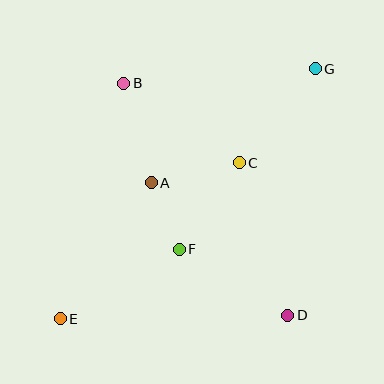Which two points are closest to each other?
Points A and F are closest to each other.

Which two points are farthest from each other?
Points E and G are farthest from each other.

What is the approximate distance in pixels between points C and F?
The distance between C and F is approximately 105 pixels.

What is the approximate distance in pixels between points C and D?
The distance between C and D is approximately 160 pixels.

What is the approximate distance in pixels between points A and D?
The distance between A and D is approximately 190 pixels.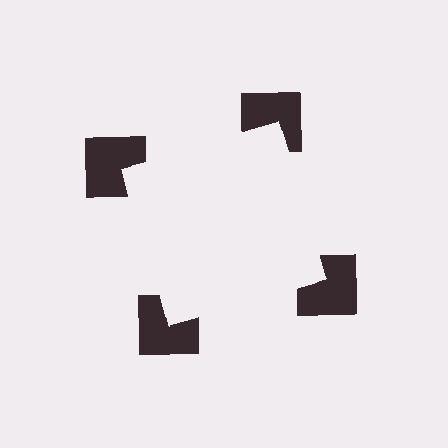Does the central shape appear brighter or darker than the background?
It typically appears slightly brighter than the background, even though no actual brightness change is drawn.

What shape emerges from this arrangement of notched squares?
An illusory square — its edges are inferred from the aligned wedge cuts in the notched squares, not physically drawn.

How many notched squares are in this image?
There are 4 — one at each vertex of the illusory square.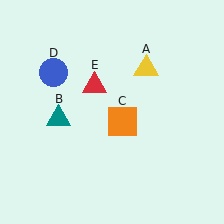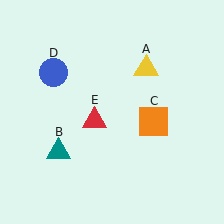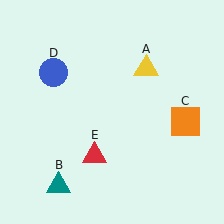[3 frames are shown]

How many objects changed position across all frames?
3 objects changed position: teal triangle (object B), orange square (object C), red triangle (object E).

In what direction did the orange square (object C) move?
The orange square (object C) moved right.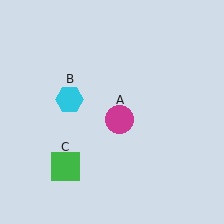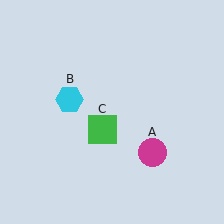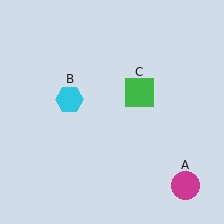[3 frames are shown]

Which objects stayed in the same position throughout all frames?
Cyan hexagon (object B) remained stationary.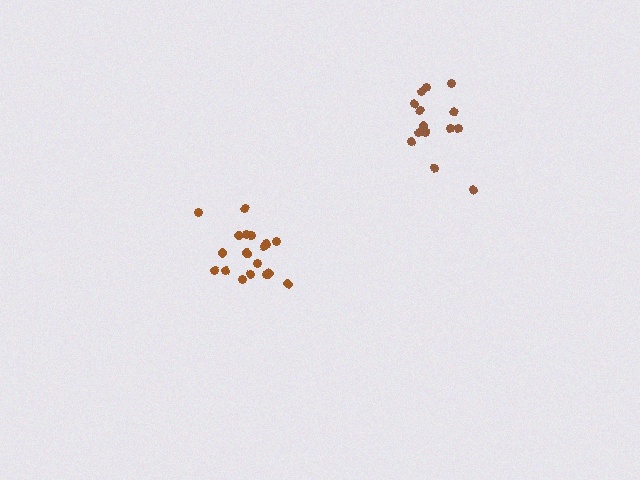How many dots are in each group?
Group 1: 14 dots, Group 2: 19 dots (33 total).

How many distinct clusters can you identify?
There are 2 distinct clusters.